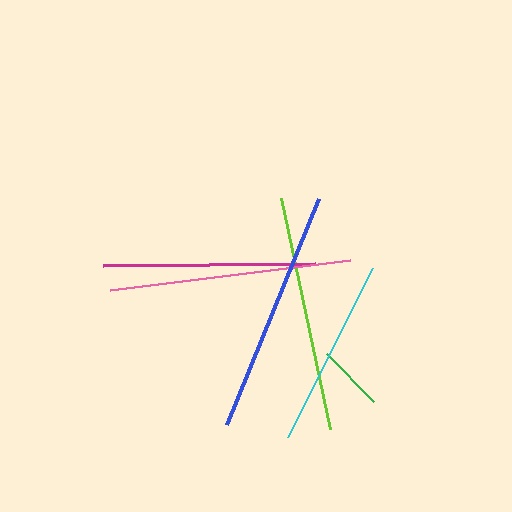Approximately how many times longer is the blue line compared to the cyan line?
The blue line is approximately 1.3 times the length of the cyan line.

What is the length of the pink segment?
The pink segment is approximately 242 pixels long.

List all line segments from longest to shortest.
From longest to shortest: blue, pink, lime, magenta, cyan, green.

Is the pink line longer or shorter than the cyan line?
The pink line is longer than the cyan line.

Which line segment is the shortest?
The green line is the shortest at approximately 67 pixels.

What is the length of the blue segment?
The blue segment is approximately 244 pixels long.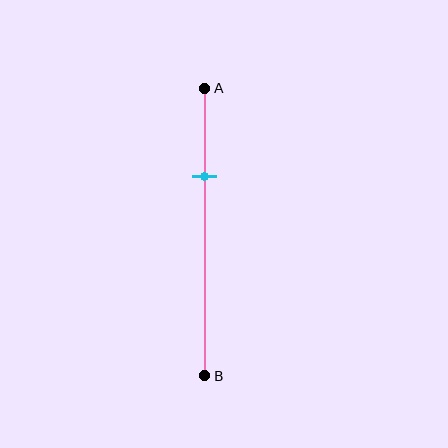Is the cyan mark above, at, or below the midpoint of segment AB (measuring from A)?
The cyan mark is above the midpoint of segment AB.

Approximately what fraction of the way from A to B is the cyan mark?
The cyan mark is approximately 30% of the way from A to B.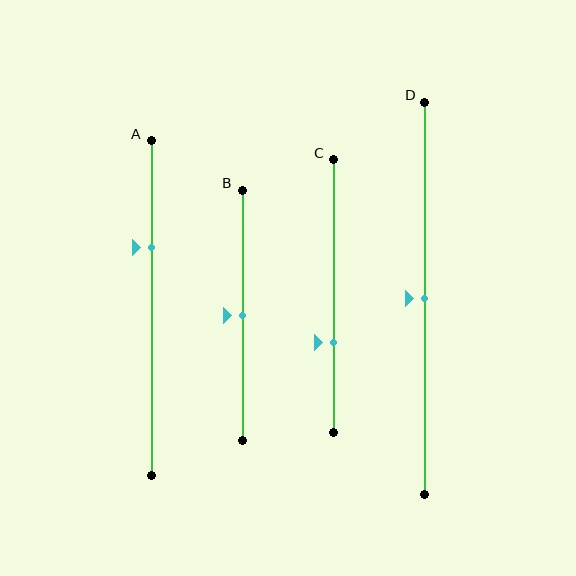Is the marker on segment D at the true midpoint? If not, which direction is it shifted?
Yes, the marker on segment D is at the true midpoint.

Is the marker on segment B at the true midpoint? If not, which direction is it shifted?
Yes, the marker on segment B is at the true midpoint.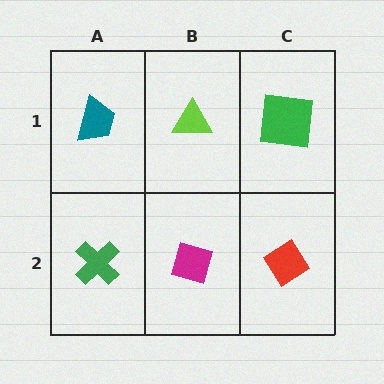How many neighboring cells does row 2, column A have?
2.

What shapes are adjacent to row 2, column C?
A green square (row 1, column C), a magenta square (row 2, column B).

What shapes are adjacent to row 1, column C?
A red diamond (row 2, column C), a lime triangle (row 1, column B).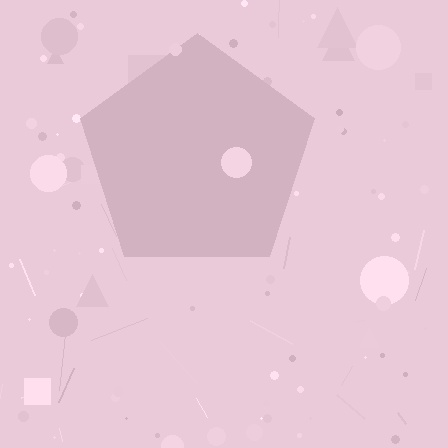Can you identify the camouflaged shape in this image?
The camouflaged shape is a pentagon.